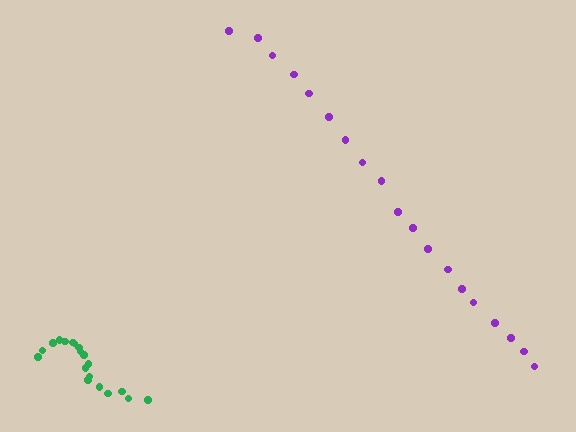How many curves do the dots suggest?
There are 2 distinct paths.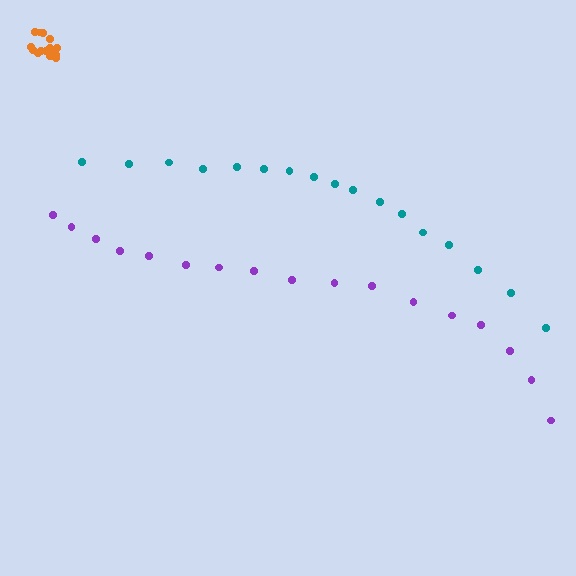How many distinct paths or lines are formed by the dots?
There are 3 distinct paths.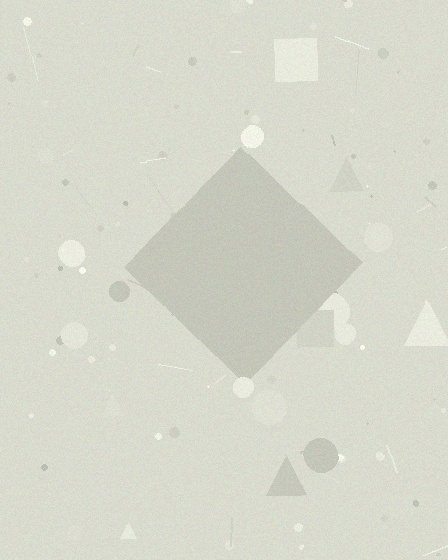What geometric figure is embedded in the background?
A diamond is embedded in the background.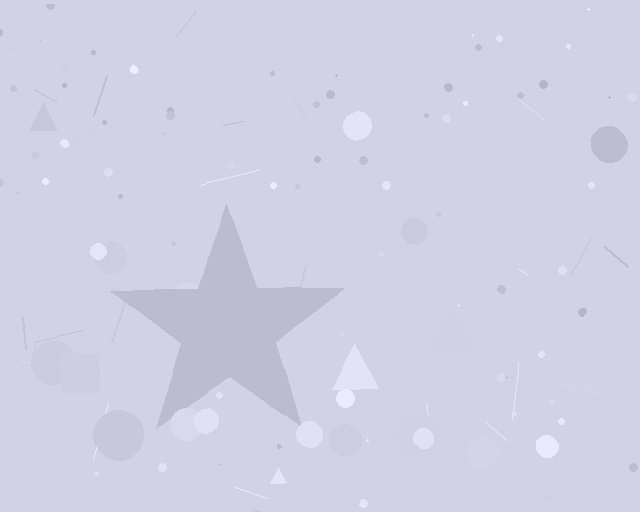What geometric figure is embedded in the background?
A star is embedded in the background.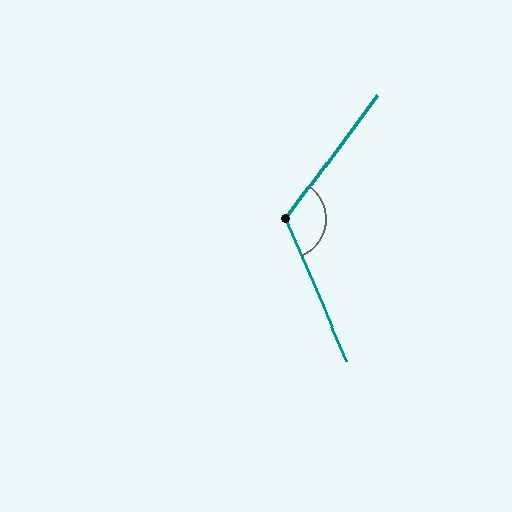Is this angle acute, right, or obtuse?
It is obtuse.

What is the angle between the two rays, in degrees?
Approximately 120 degrees.